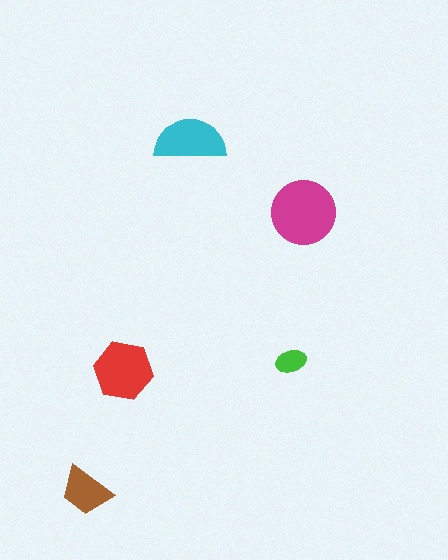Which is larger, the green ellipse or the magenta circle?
The magenta circle.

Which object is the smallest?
The green ellipse.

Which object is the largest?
The magenta circle.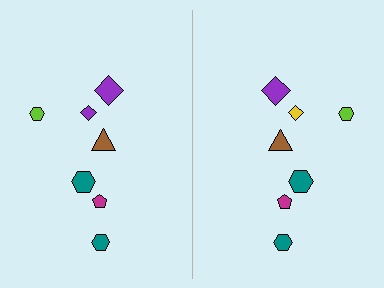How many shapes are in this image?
There are 14 shapes in this image.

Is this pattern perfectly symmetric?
No, the pattern is not perfectly symmetric. The yellow diamond on the right side breaks the symmetry — its mirror counterpart is purple.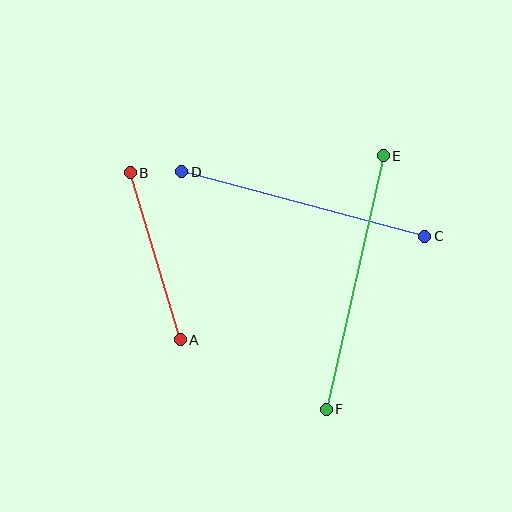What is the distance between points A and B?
The distance is approximately 175 pixels.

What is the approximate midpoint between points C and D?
The midpoint is at approximately (303, 204) pixels.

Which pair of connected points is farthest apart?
Points E and F are farthest apart.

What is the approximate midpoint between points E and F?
The midpoint is at approximately (355, 283) pixels.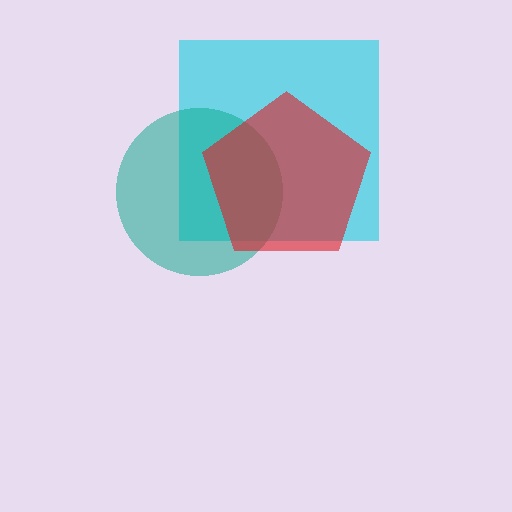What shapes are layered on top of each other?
The layered shapes are: a cyan square, a teal circle, a red pentagon.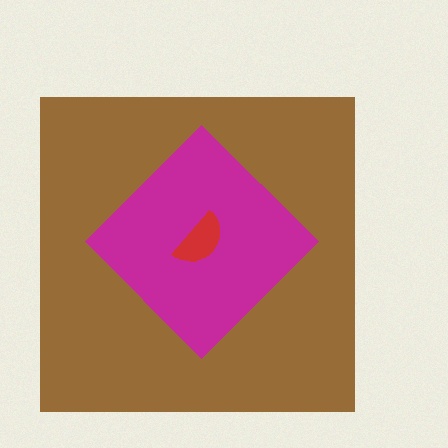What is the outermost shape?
The brown square.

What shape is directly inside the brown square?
The magenta diamond.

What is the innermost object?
The red semicircle.